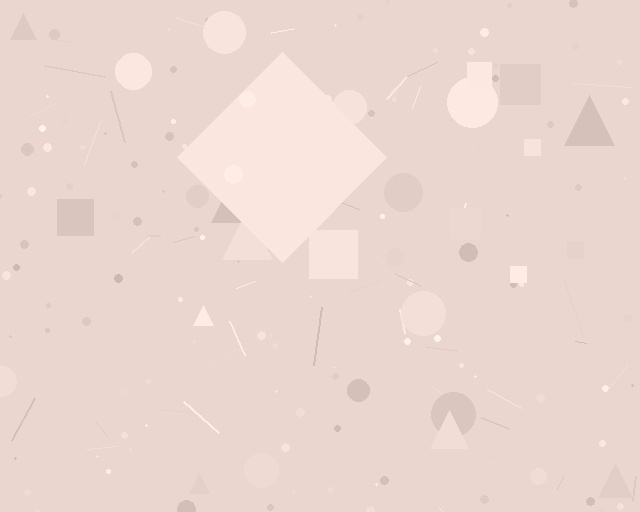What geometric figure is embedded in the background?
A diamond is embedded in the background.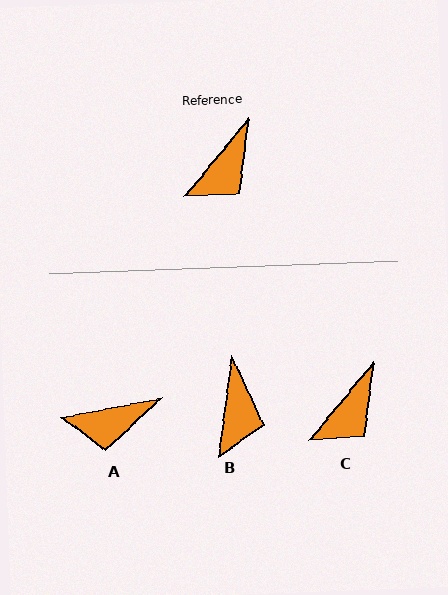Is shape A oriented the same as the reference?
No, it is off by about 39 degrees.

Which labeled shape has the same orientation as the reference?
C.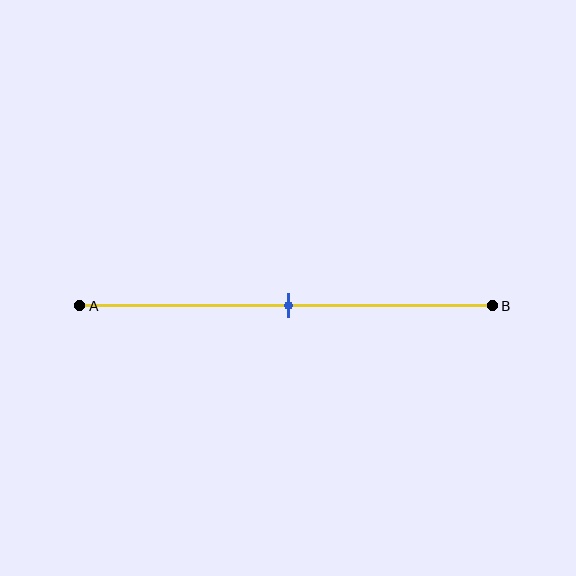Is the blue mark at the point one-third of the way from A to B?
No, the mark is at about 50% from A, not at the 33% one-third point.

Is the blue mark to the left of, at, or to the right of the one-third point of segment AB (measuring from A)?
The blue mark is to the right of the one-third point of segment AB.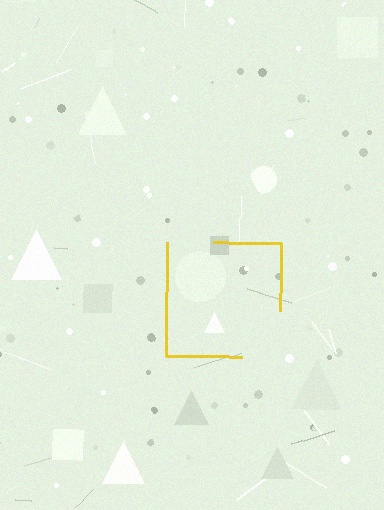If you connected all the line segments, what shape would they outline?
They would outline a square.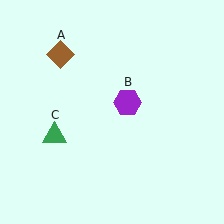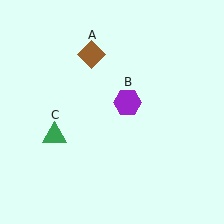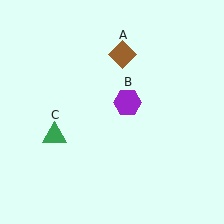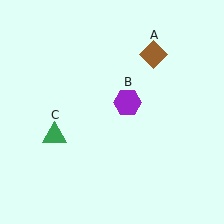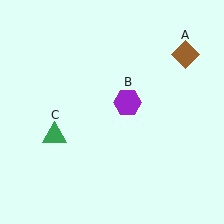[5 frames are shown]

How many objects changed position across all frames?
1 object changed position: brown diamond (object A).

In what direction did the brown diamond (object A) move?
The brown diamond (object A) moved right.